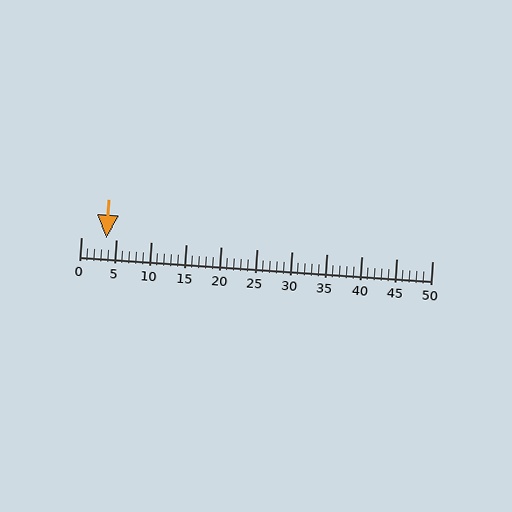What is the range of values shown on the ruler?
The ruler shows values from 0 to 50.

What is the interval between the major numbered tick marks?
The major tick marks are spaced 5 units apart.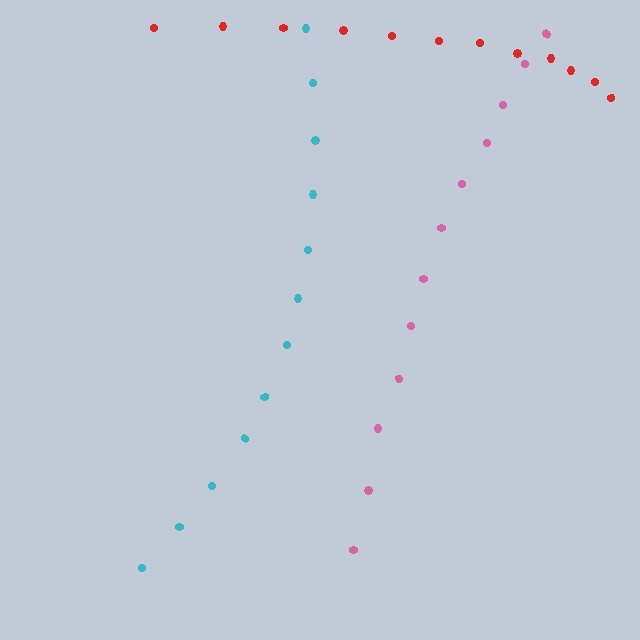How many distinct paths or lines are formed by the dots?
There are 3 distinct paths.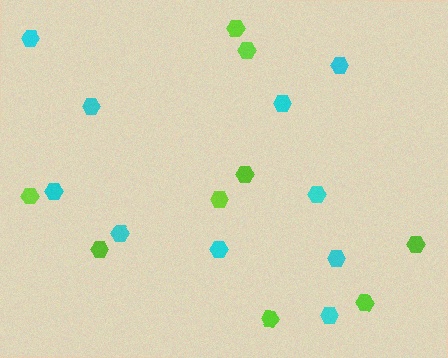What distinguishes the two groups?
There are 2 groups: one group of cyan hexagons (10) and one group of lime hexagons (9).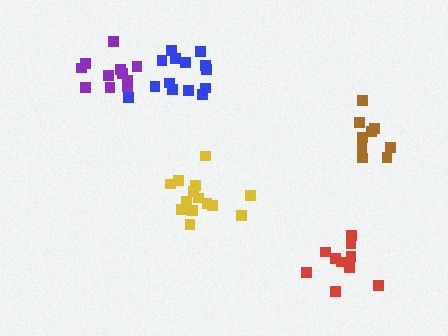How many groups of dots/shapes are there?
There are 5 groups.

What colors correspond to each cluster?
The clusters are colored: yellow, purple, blue, brown, red.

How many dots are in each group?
Group 1: 14 dots, Group 2: 11 dots, Group 3: 14 dots, Group 4: 9 dots, Group 5: 10 dots (58 total).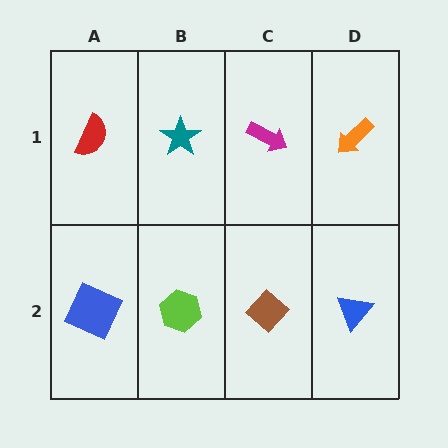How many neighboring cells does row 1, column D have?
2.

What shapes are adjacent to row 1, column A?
A blue square (row 2, column A), a teal star (row 1, column B).